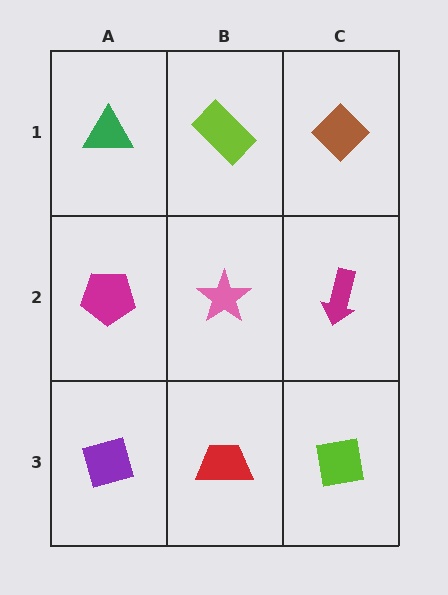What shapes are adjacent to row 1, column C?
A magenta arrow (row 2, column C), a lime rectangle (row 1, column B).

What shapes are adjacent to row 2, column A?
A green triangle (row 1, column A), a purple diamond (row 3, column A), a pink star (row 2, column B).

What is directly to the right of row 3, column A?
A red trapezoid.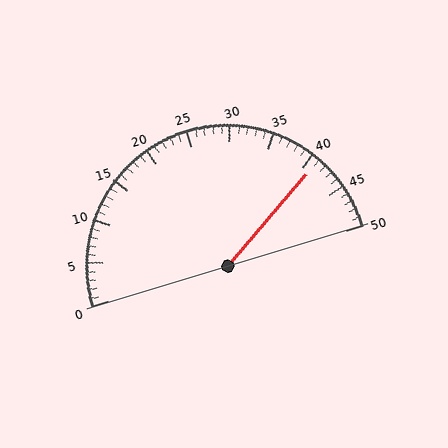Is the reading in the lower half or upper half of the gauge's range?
The reading is in the upper half of the range (0 to 50).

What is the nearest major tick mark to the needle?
The nearest major tick mark is 40.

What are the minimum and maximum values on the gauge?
The gauge ranges from 0 to 50.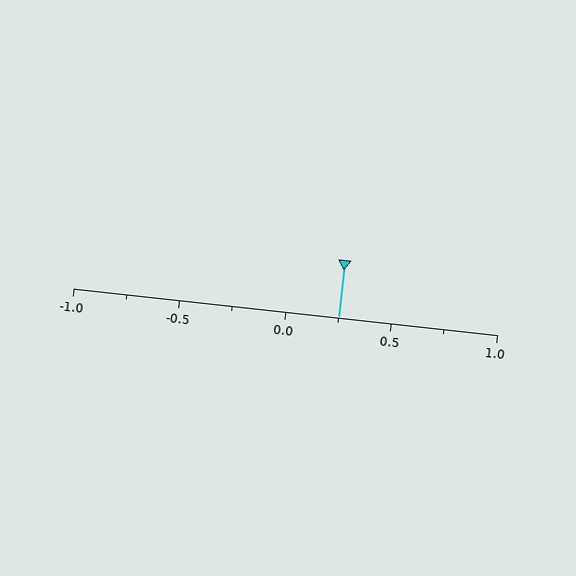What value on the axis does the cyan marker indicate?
The marker indicates approximately 0.25.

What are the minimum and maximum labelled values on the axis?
The axis runs from -1.0 to 1.0.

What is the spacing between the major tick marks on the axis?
The major ticks are spaced 0.5 apart.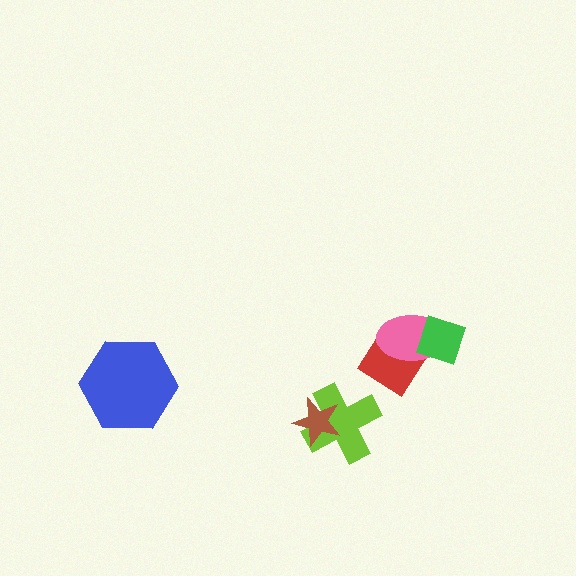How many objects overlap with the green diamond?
2 objects overlap with the green diamond.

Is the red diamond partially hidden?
Yes, it is partially covered by another shape.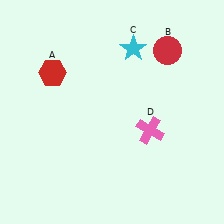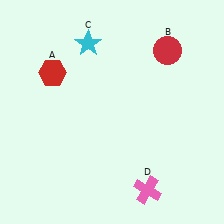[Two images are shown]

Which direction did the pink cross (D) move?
The pink cross (D) moved down.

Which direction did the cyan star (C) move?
The cyan star (C) moved left.